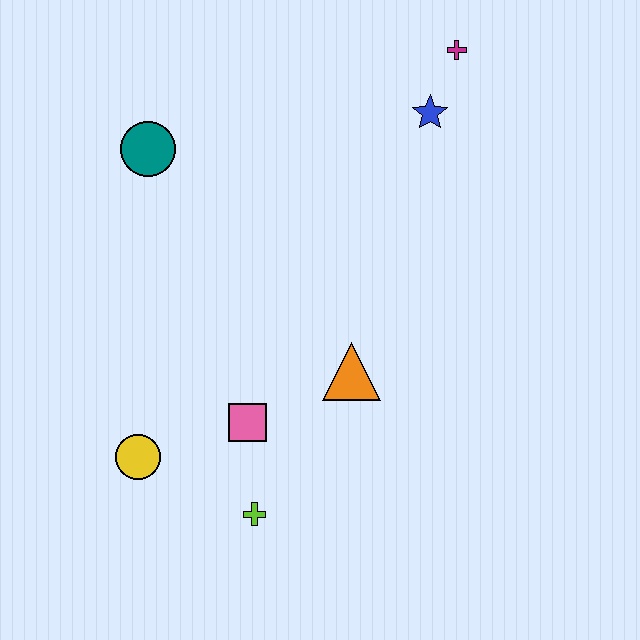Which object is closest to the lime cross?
The pink square is closest to the lime cross.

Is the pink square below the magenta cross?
Yes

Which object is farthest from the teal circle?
The lime cross is farthest from the teal circle.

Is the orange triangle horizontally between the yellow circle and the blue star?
Yes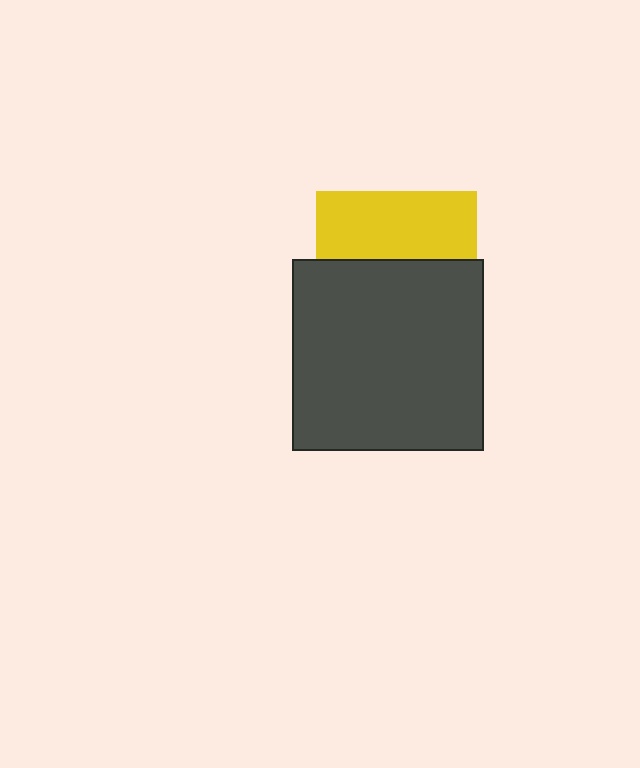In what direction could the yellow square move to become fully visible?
The yellow square could move up. That would shift it out from behind the dark gray square entirely.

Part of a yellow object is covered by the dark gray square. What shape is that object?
It is a square.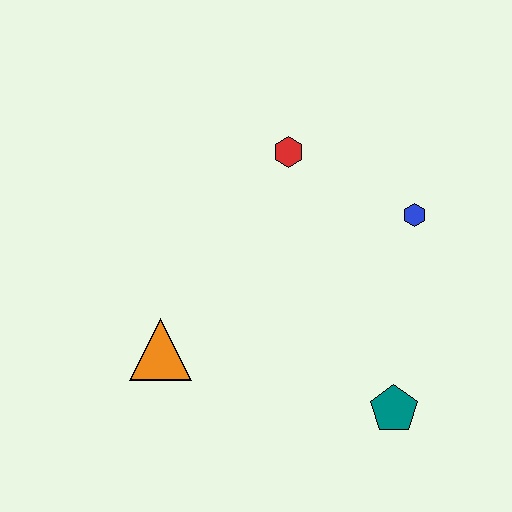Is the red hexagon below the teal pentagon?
No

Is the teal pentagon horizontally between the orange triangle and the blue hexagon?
Yes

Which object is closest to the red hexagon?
The blue hexagon is closest to the red hexagon.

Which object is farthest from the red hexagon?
The teal pentagon is farthest from the red hexagon.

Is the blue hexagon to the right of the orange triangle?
Yes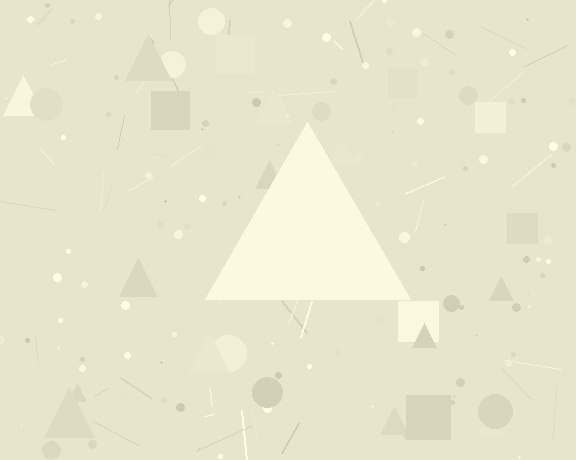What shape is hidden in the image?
A triangle is hidden in the image.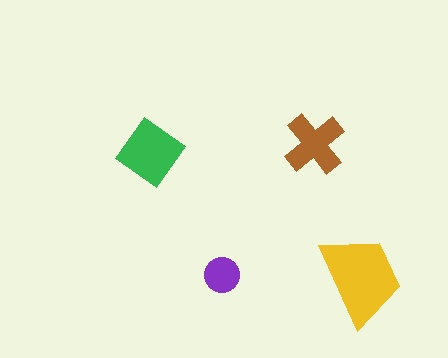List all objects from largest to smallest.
The yellow trapezoid, the green diamond, the brown cross, the purple circle.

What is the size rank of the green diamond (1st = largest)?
2nd.